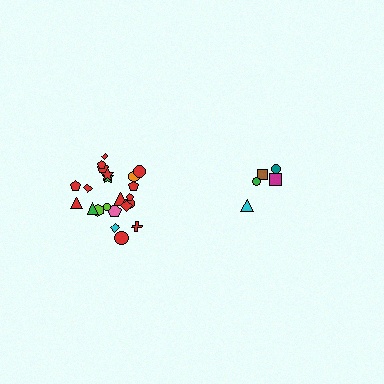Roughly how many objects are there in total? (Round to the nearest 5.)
Roughly 25 objects in total.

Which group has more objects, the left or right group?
The left group.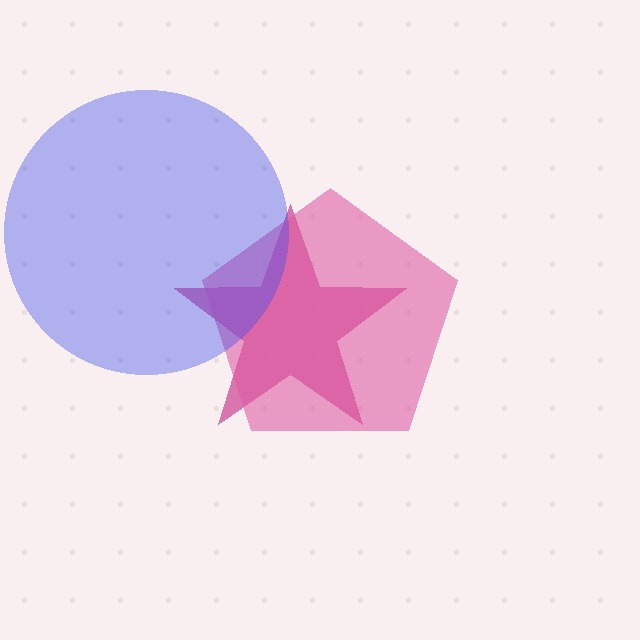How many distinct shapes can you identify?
There are 3 distinct shapes: a magenta star, a pink pentagon, a blue circle.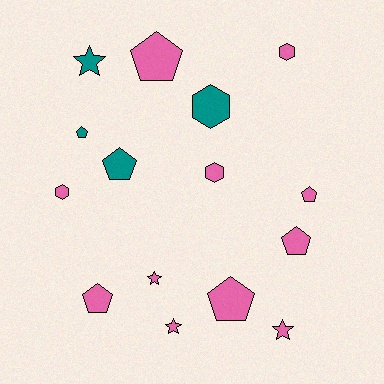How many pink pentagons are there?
There are 5 pink pentagons.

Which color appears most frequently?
Pink, with 11 objects.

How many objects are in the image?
There are 15 objects.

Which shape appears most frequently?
Pentagon, with 7 objects.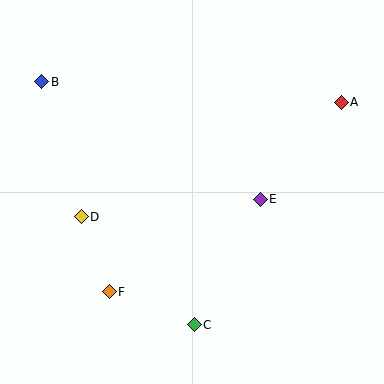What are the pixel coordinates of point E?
Point E is at (260, 199).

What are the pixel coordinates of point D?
Point D is at (81, 217).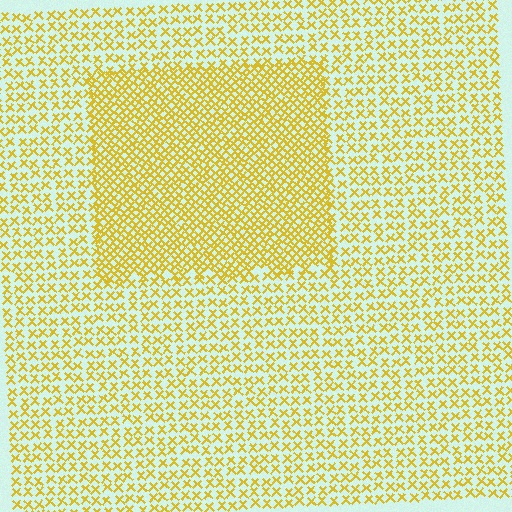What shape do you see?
I see a rectangle.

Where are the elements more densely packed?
The elements are more densely packed inside the rectangle boundary.